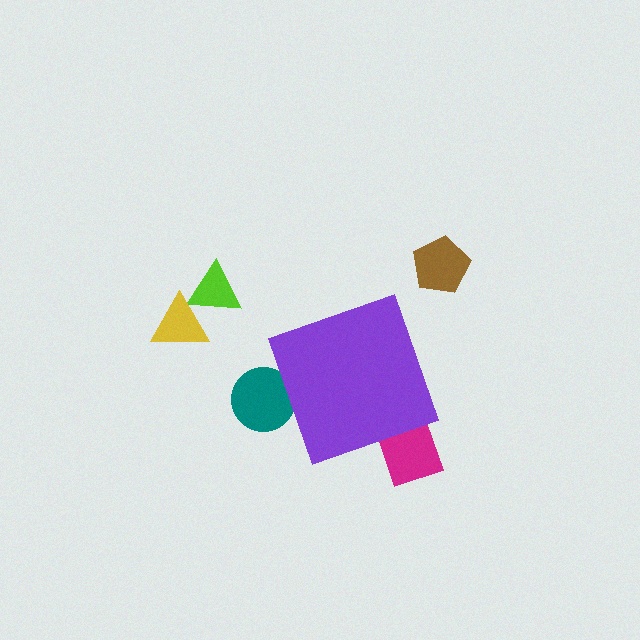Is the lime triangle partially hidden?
No, the lime triangle is fully visible.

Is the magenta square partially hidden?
Yes, the magenta square is partially hidden behind the purple diamond.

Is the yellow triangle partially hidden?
No, the yellow triangle is fully visible.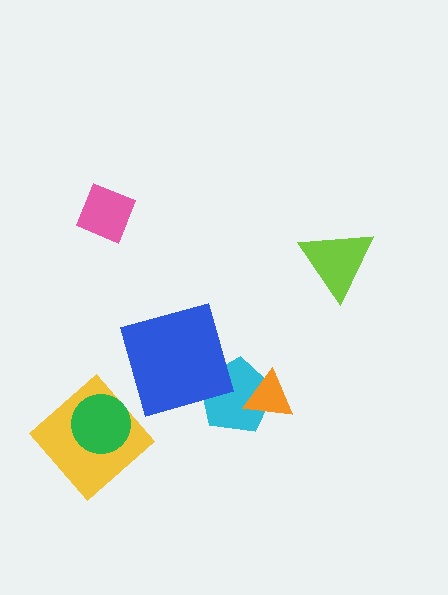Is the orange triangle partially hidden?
No, no other shape covers it.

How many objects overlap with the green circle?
1 object overlaps with the green circle.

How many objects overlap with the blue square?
1 object overlaps with the blue square.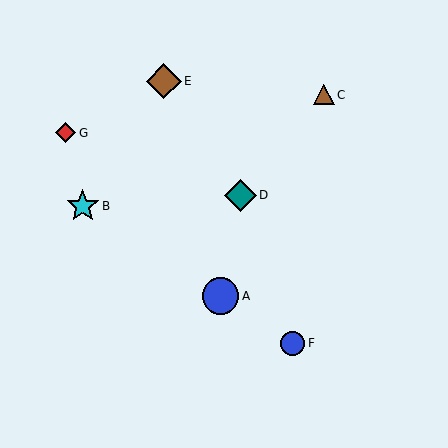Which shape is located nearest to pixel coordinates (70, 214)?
The cyan star (labeled B) at (83, 206) is nearest to that location.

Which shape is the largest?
The blue circle (labeled A) is the largest.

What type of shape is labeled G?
Shape G is a red diamond.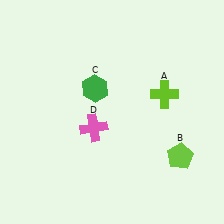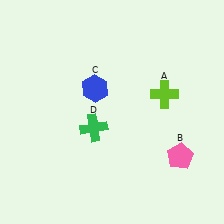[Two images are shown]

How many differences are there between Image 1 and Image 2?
There are 3 differences between the two images.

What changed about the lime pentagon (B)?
In Image 1, B is lime. In Image 2, it changed to pink.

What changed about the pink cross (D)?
In Image 1, D is pink. In Image 2, it changed to green.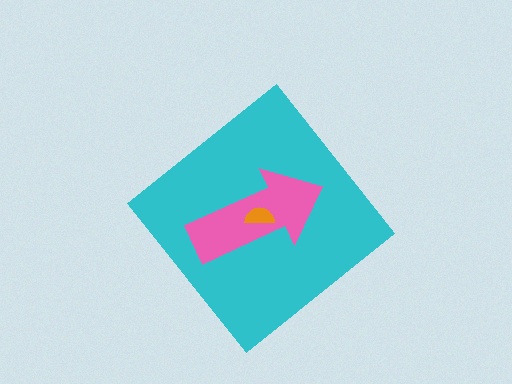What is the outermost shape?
The cyan diamond.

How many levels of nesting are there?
3.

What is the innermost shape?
The orange semicircle.